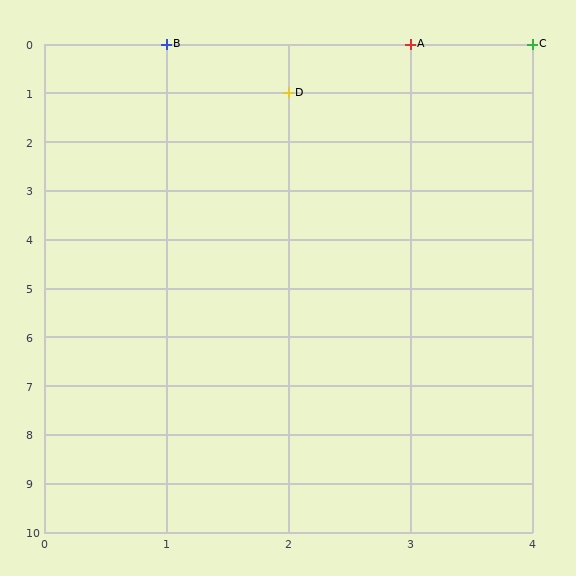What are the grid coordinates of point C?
Point C is at grid coordinates (4, 0).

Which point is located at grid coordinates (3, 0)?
Point A is at (3, 0).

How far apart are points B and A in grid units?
Points B and A are 2 columns apart.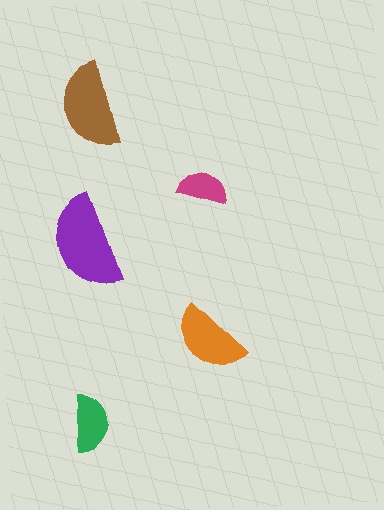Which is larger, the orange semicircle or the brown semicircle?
The brown one.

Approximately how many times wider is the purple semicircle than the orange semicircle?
About 1.5 times wider.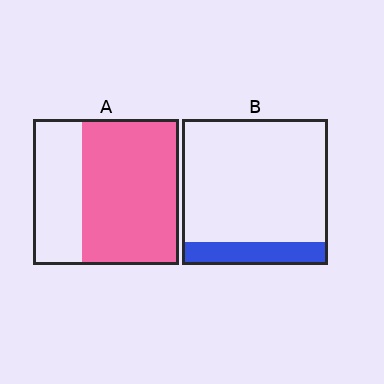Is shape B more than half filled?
No.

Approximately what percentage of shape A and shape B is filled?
A is approximately 65% and B is approximately 15%.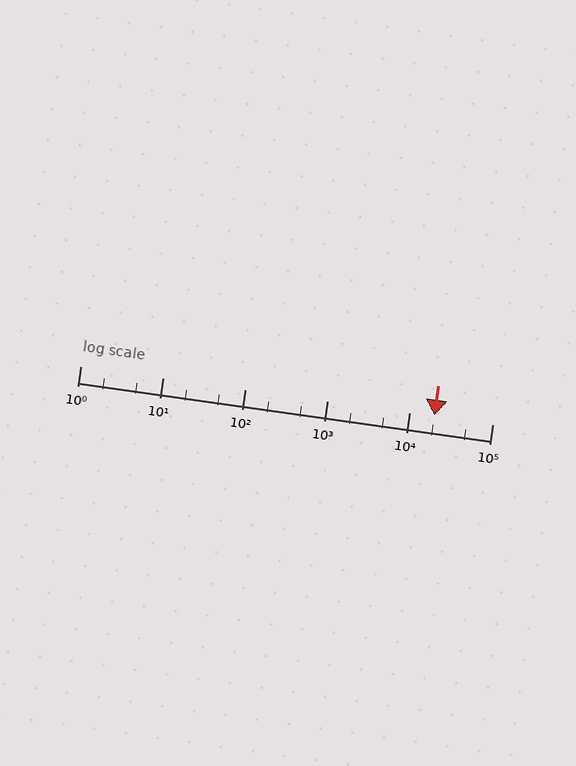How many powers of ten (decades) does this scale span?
The scale spans 5 decades, from 1 to 100000.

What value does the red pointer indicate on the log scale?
The pointer indicates approximately 20000.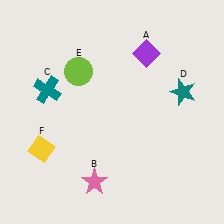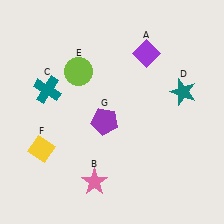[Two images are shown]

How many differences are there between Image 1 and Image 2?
There is 1 difference between the two images.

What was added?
A purple pentagon (G) was added in Image 2.